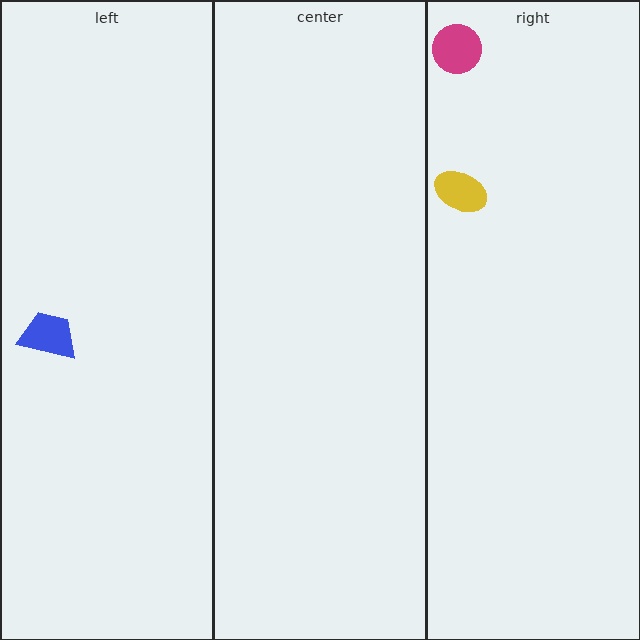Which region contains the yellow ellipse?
The right region.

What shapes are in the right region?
The yellow ellipse, the magenta circle.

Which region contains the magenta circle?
The right region.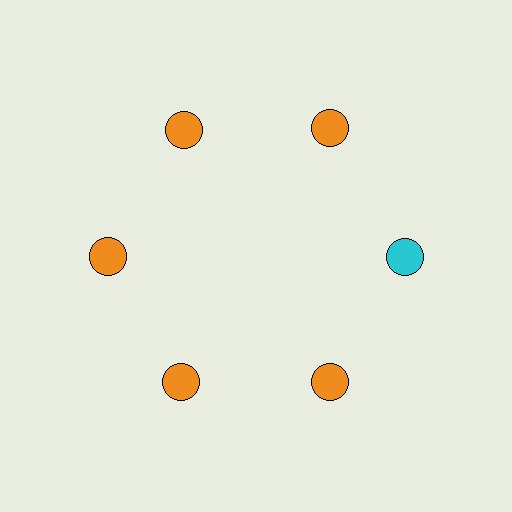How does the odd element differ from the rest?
It has a different color: cyan instead of orange.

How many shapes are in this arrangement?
There are 6 shapes arranged in a ring pattern.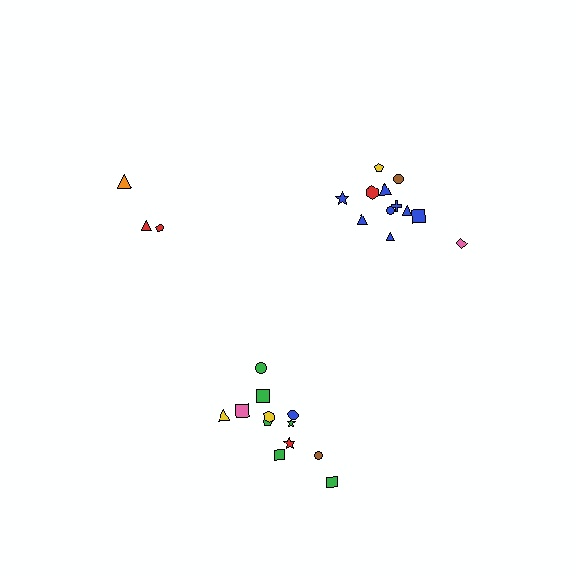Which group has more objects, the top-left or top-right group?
The top-right group.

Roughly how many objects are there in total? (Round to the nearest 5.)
Roughly 25 objects in total.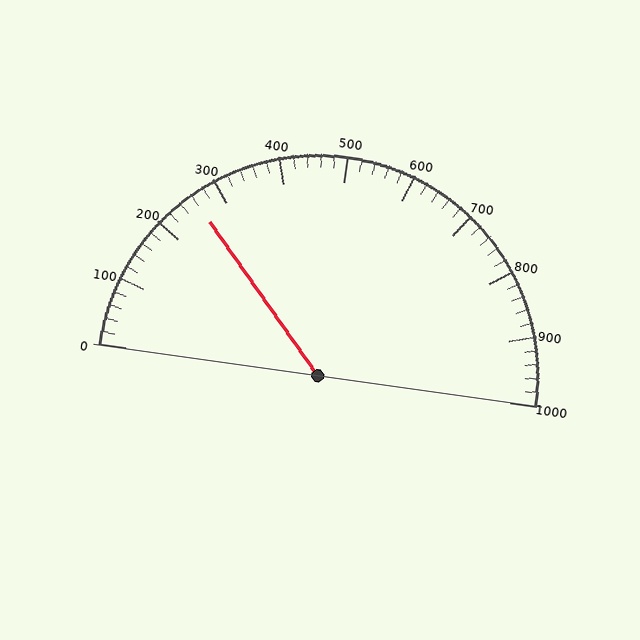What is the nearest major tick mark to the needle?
The nearest major tick mark is 300.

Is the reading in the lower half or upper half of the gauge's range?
The reading is in the lower half of the range (0 to 1000).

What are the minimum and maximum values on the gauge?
The gauge ranges from 0 to 1000.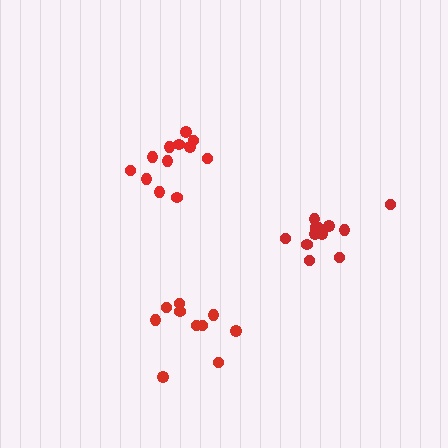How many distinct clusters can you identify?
There are 3 distinct clusters.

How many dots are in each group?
Group 1: 12 dots, Group 2: 12 dots, Group 3: 10 dots (34 total).